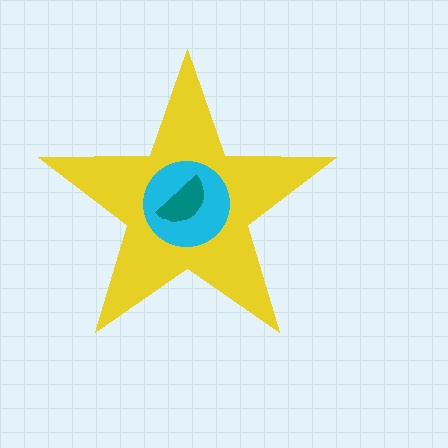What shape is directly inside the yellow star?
The cyan circle.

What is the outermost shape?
The yellow star.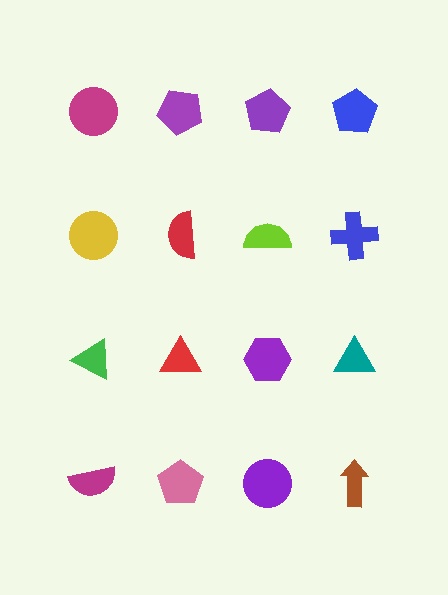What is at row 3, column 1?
A green triangle.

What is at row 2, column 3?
A lime semicircle.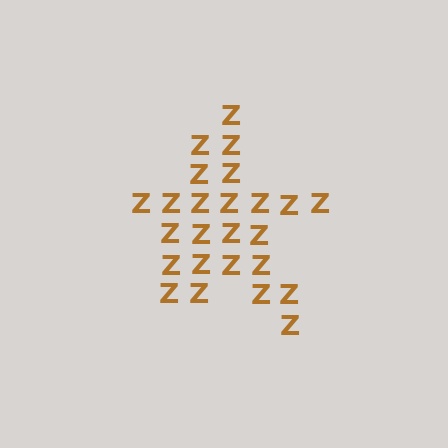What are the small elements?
The small elements are letter Z's.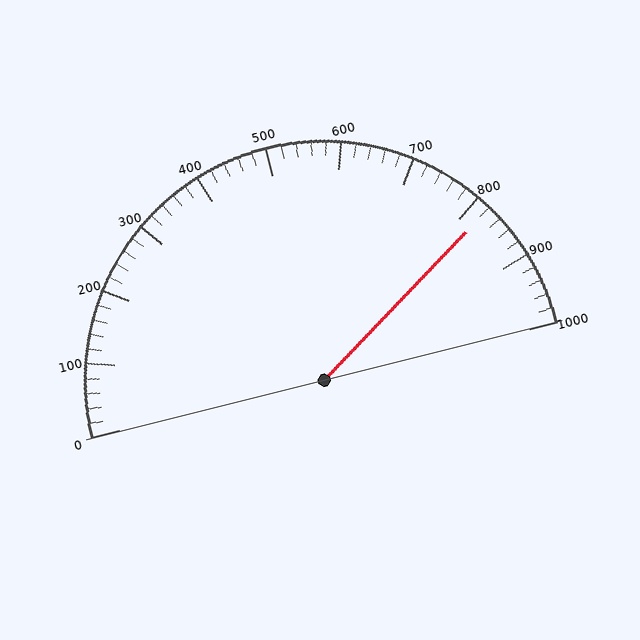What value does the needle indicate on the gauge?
The needle indicates approximately 820.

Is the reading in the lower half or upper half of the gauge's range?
The reading is in the upper half of the range (0 to 1000).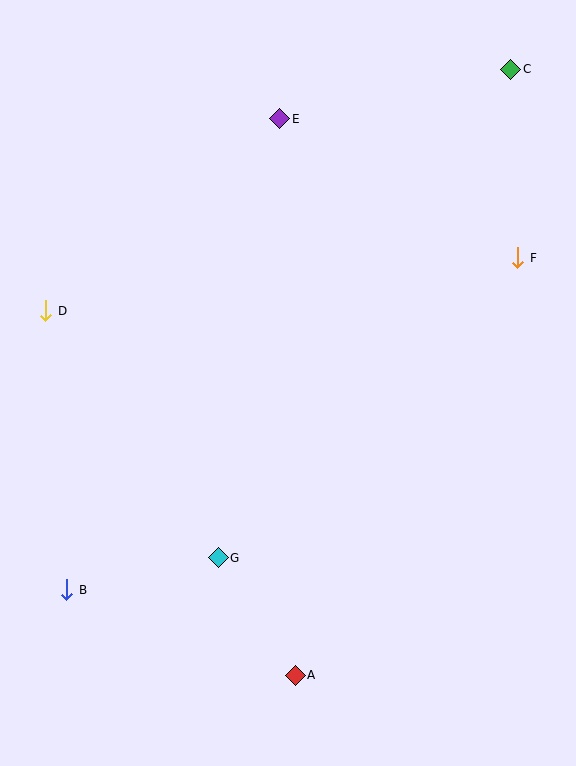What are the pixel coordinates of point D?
Point D is at (46, 311).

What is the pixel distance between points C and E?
The distance between C and E is 237 pixels.